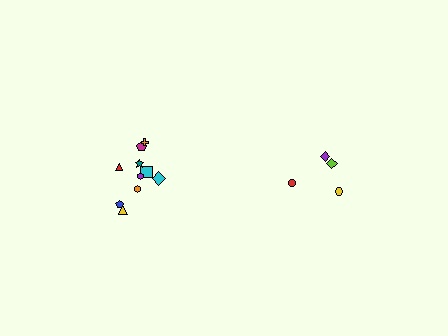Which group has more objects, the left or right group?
The left group.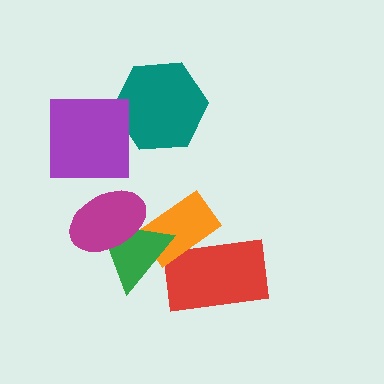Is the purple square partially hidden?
No, no other shape covers it.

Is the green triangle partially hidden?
Yes, it is partially covered by another shape.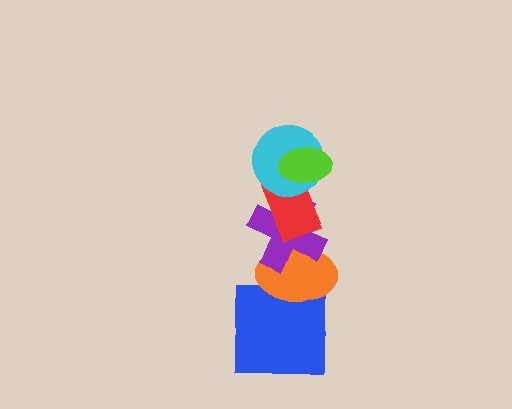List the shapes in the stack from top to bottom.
From top to bottom: the lime ellipse, the cyan circle, the red rectangle, the purple cross, the orange ellipse, the blue square.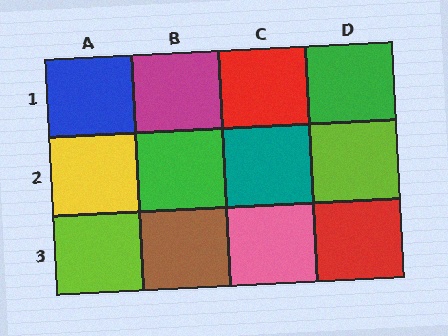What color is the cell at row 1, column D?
Green.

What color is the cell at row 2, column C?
Teal.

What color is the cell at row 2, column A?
Yellow.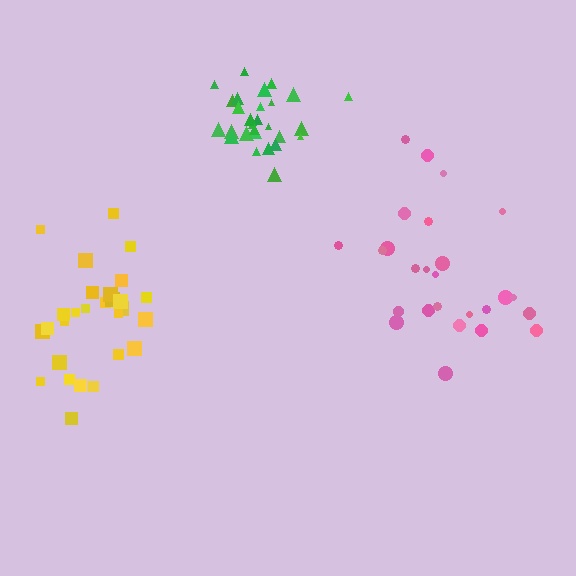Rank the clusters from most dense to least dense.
green, yellow, pink.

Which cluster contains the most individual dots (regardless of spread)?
Green (28).